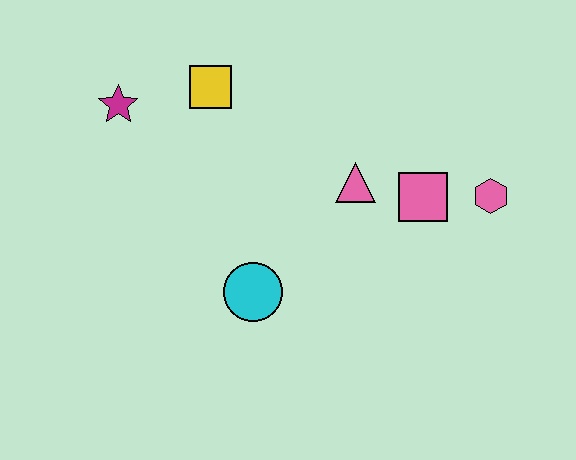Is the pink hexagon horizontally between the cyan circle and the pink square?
No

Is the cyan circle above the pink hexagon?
No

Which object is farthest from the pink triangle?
The magenta star is farthest from the pink triangle.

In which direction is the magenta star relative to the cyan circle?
The magenta star is above the cyan circle.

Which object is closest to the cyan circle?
The pink triangle is closest to the cyan circle.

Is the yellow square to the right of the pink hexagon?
No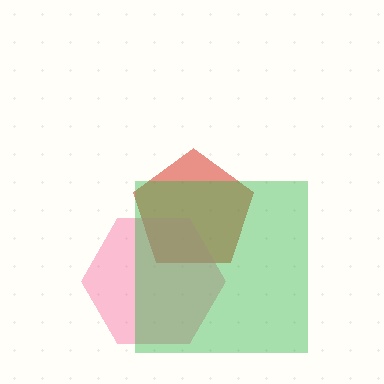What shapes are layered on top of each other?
The layered shapes are: a red pentagon, a pink hexagon, a green square.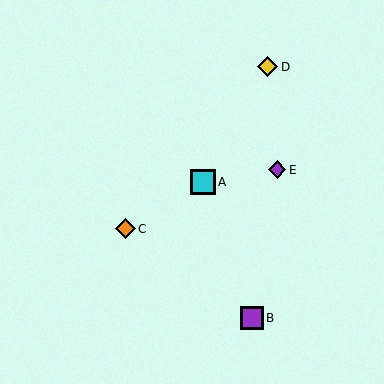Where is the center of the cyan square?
The center of the cyan square is at (203, 182).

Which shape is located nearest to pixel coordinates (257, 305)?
The purple square (labeled B) at (252, 318) is nearest to that location.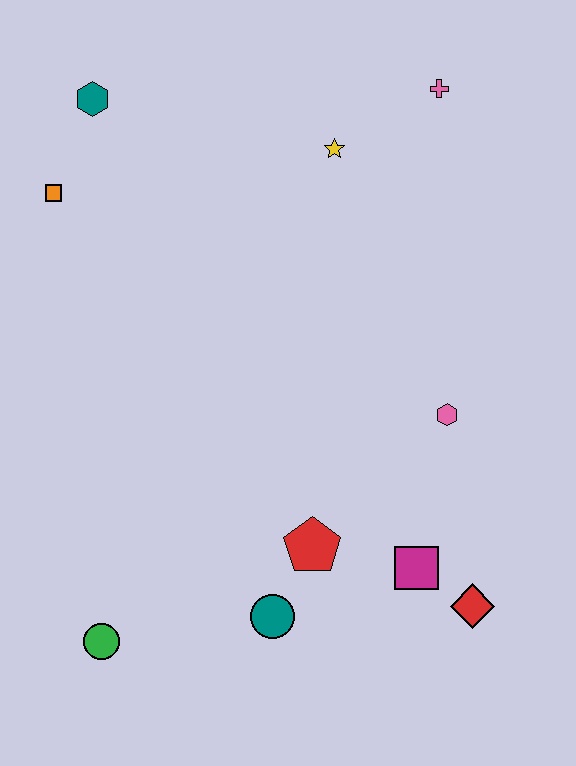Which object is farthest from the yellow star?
The green circle is farthest from the yellow star.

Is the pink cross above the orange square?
Yes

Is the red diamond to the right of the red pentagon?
Yes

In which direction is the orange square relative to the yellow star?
The orange square is to the left of the yellow star.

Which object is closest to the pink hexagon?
The magenta square is closest to the pink hexagon.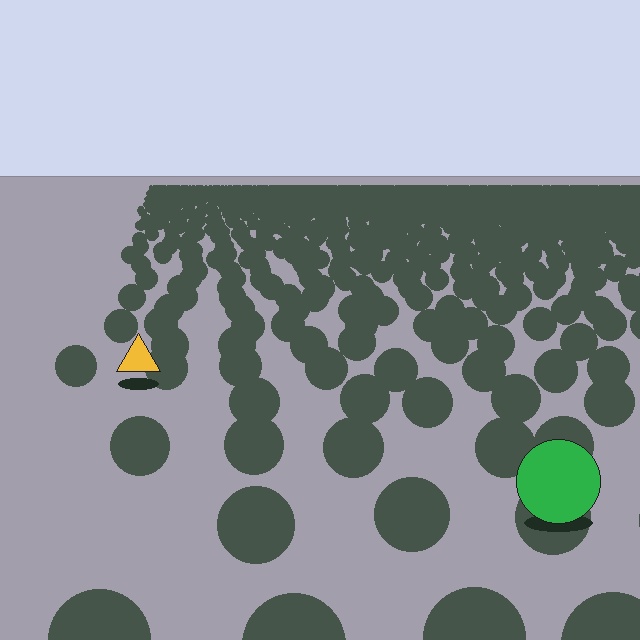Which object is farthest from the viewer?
The yellow triangle is farthest from the viewer. It appears smaller and the ground texture around it is denser.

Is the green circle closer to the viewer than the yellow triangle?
Yes. The green circle is closer — you can tell from the texture gradient: the ground texture is coarser near it.